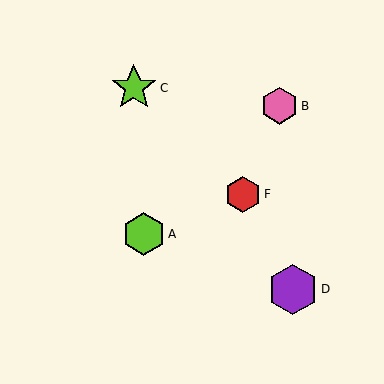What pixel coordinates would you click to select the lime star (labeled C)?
Click at (134, 88) to select the lime star C.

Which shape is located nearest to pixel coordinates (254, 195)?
The red hexagon (labeled F) at (243, 194) is nearest to that location.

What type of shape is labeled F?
Shape F is a red hexagon.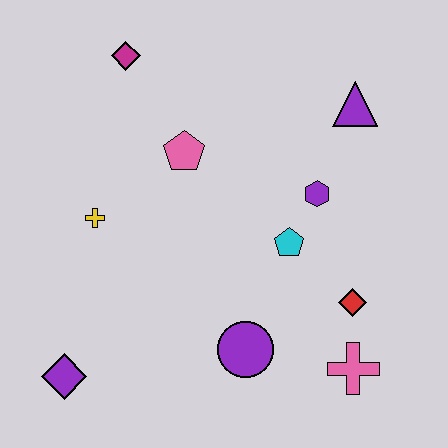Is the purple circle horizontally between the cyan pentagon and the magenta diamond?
Yes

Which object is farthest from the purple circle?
The magenta diamond is farthest from the purple circle.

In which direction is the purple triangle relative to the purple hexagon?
The purple triangle is above the purple hexagon.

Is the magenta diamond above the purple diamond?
Yes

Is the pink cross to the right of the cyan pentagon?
Yes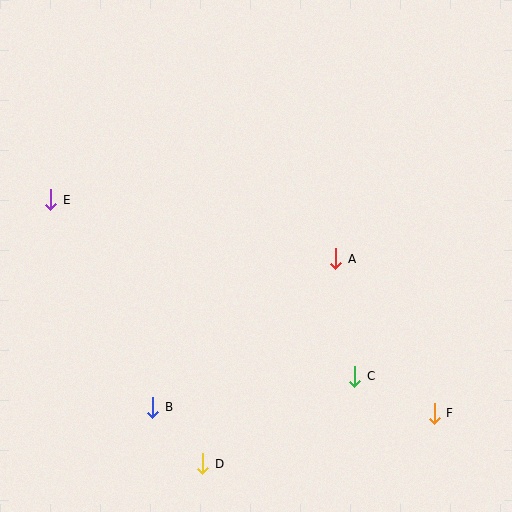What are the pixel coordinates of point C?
Point C is at (355, 376).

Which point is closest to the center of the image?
Point A at (336, 259) is closest to the center.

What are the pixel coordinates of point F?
Point F is at (434, 413).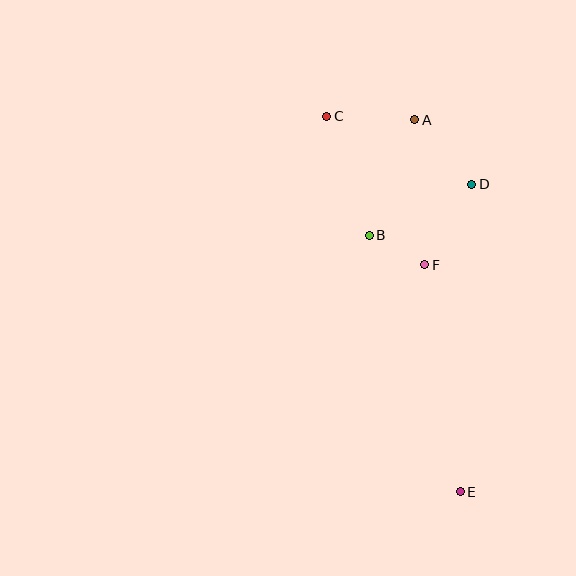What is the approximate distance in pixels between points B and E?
The distance between B and E is approximately 273 pixels.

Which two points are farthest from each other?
Points C and E are farthest from each other.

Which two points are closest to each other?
Points B and F are closest to each other.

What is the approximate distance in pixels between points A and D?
The distance between A and D is approximately 86 pixels.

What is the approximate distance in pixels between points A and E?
The distance between A and E is approximately 375 pixels.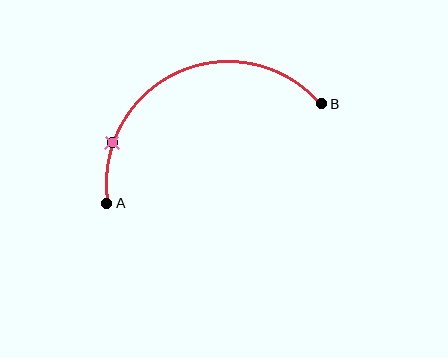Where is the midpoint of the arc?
The arc midpoint is the point on the curve farthest from the straight line joining A and B. It sits above that line.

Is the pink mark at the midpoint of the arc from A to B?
No. The pink mark lies on the arc but is closer to endpoint A. The arc midpoint would be at the point on the curve equidistant along the arc from both A and B.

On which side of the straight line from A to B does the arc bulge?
The arc bulges above the straight line connecting A and B.